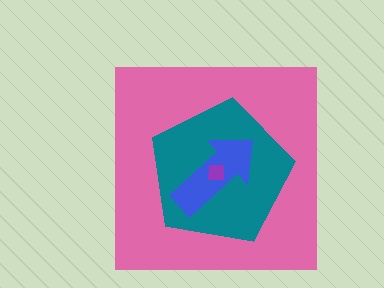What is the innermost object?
The purple square.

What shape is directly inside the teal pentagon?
The blue arrow.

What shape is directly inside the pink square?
The teal pentagon.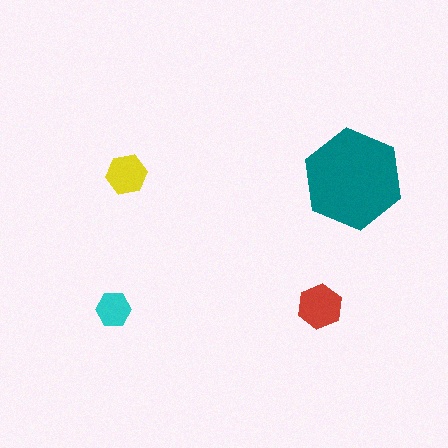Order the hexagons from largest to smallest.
the teal one, the red one, the yellow one, the cyan one.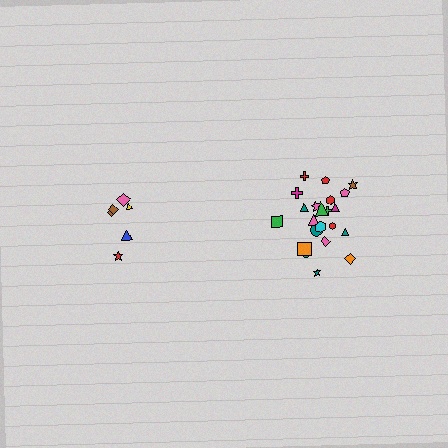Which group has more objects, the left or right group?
The right group.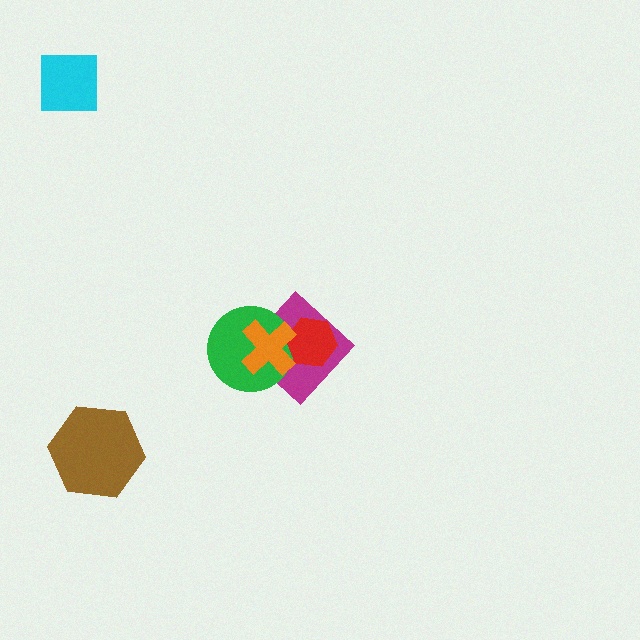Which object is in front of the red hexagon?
The orange cross is in front of the red hexagon.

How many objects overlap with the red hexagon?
3 objects overlap with the red hexagon.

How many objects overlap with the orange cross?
3 objects overlap with the orange cross.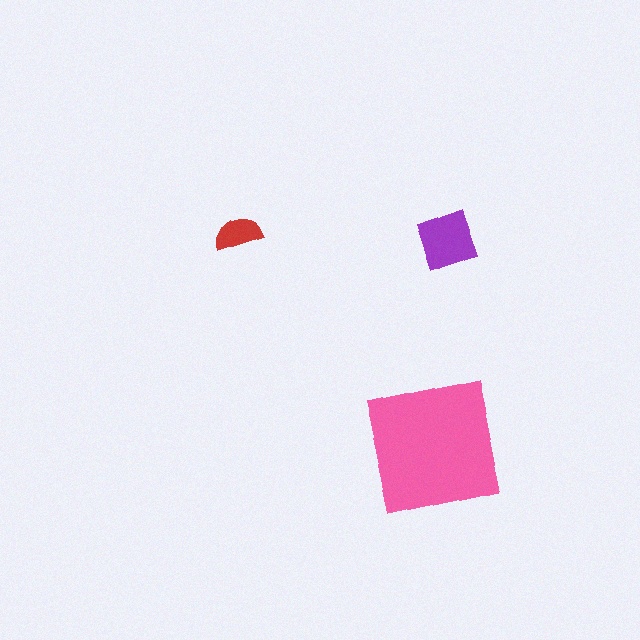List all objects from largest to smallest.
The pink square, the purple diamond, the red semicircle.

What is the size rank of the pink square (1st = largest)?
1st.